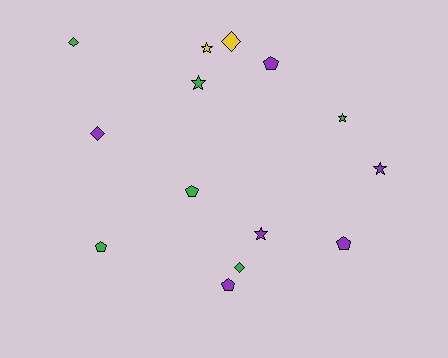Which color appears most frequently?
Green, with 6 objects.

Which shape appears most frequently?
Star, with 5 objects.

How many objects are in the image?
There are 14 objects.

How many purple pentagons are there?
There are 3 purple pentagons.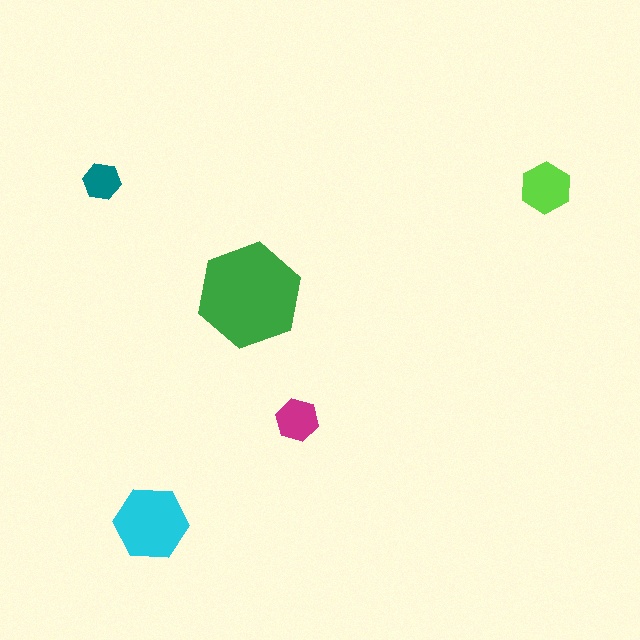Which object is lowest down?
The cyan hexagon is bottommost.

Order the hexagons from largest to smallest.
the green one, the cyan one, the lime one, the magenta one, the teal one.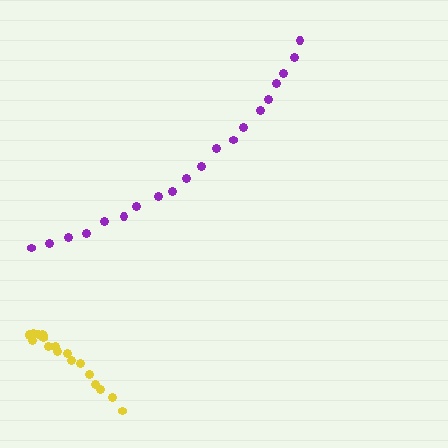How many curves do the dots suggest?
There are 2 distinct paths.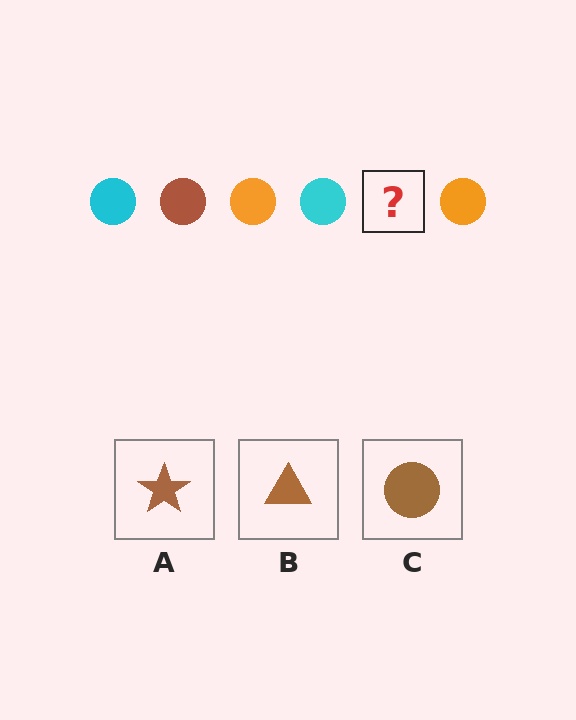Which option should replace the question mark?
Option C.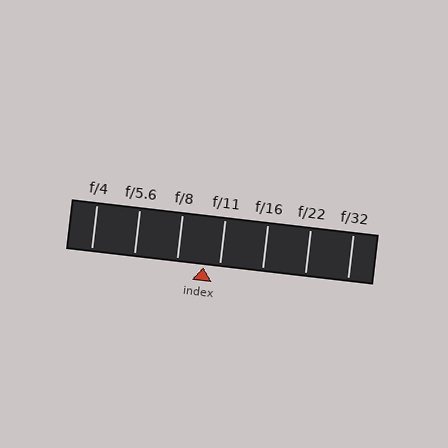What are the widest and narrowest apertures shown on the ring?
The widest aperture shown is f/4 and the narrowest is f/32.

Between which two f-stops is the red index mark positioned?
The index mark is between f/8 and f/11.